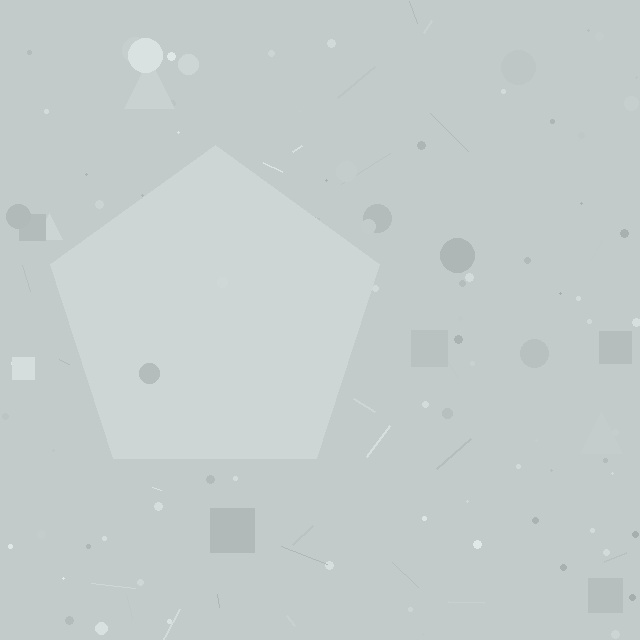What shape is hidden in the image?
A pentagon is hidden in the image.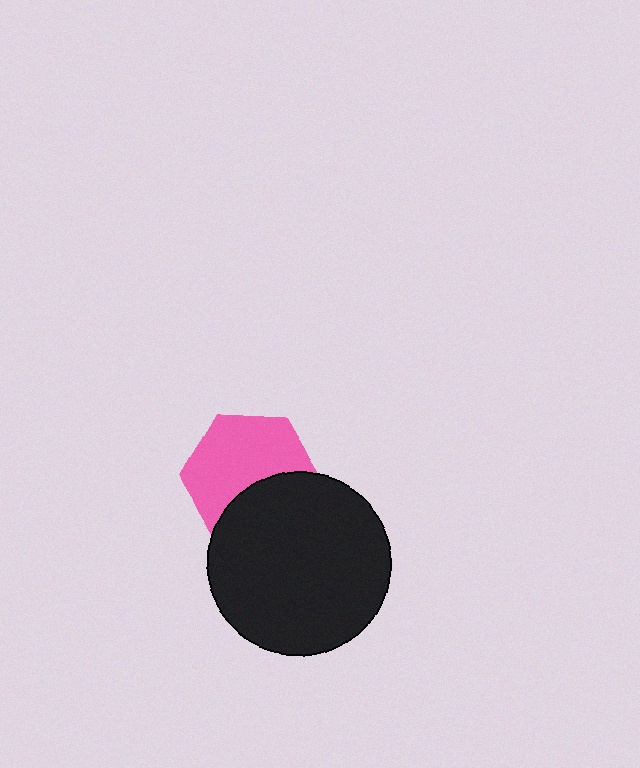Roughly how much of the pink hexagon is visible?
About half of it is visible (roughly 63%).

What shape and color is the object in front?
The object in front is a black circle.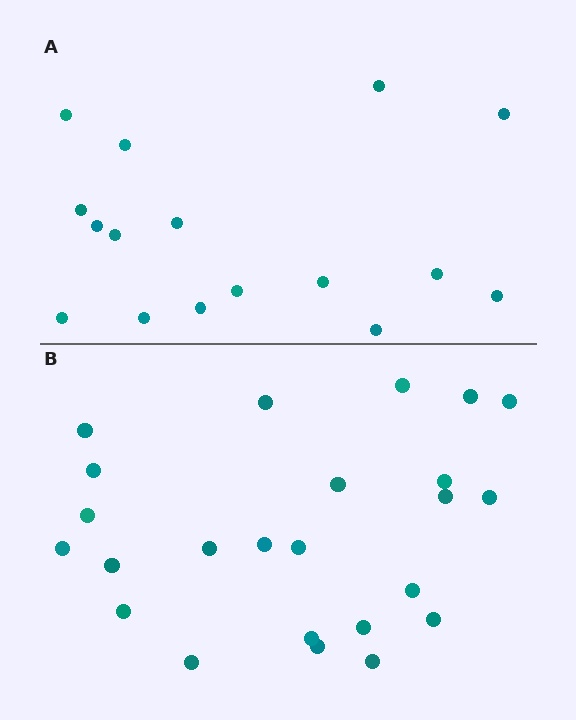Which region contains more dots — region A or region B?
Region B (the bottom region) has more dots.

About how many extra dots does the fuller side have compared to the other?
Region B has roughly 8 or so more dots than region A.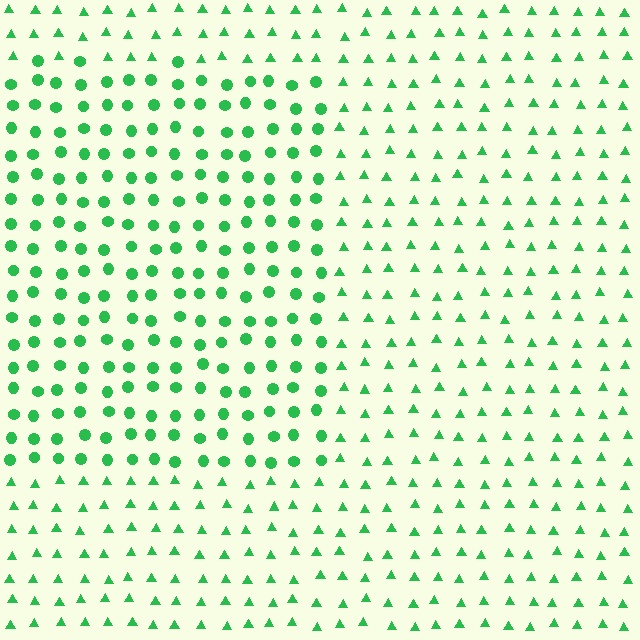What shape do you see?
I see a rectangle.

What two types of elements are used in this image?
The image uses circles inside the rectangle region and triangles outside it.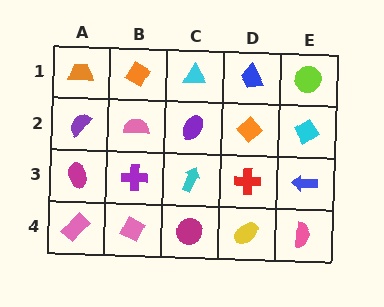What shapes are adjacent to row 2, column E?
A lime circle (row 1, column E), a blue arrow (row 3, column E), an orange diamond (row 2, column D).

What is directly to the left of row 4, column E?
A yellow ellipse.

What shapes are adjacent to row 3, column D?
An orange diamond (row 2, column D), a yellow ellipse (row 4, column D), a cyan arrow (row 3, column C), a blue arrow (row 3, column E).